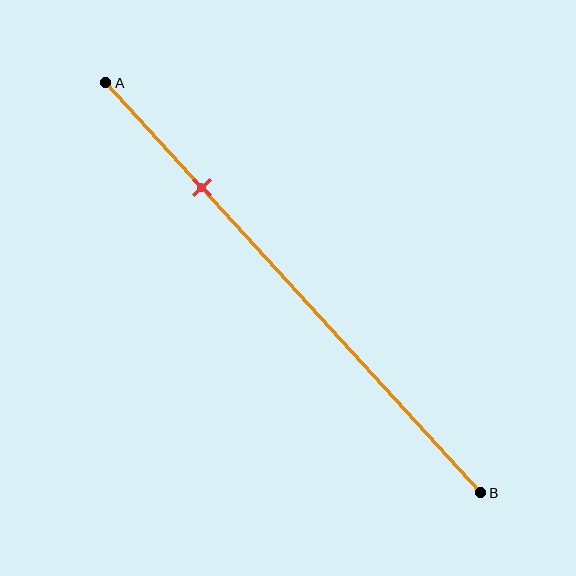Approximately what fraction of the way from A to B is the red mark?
The red mark is approximately 25% of the way from A to B.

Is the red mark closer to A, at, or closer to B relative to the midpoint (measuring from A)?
The red mark is closer to point A than the midpoint of segment AB.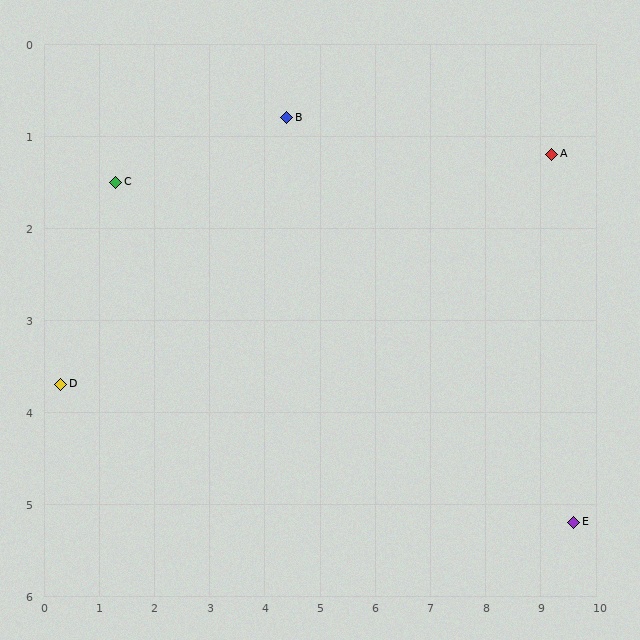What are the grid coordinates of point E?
Point E is at approximately (9.6, 5.2).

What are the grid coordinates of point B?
Point B is at approximately (4.4, 0.8).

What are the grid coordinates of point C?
Point C is at approximately (1.3, 1.5).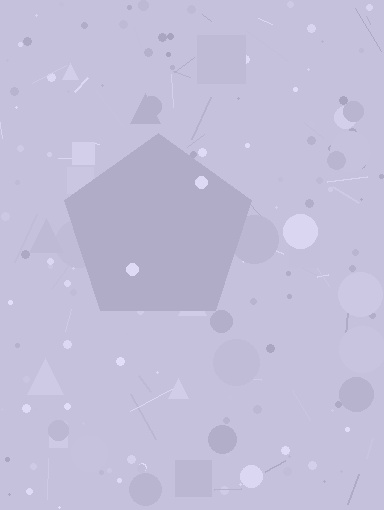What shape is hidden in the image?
A pentagon is hidden in the image.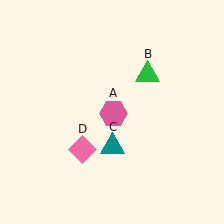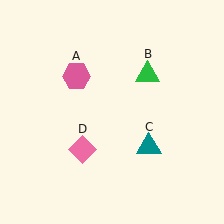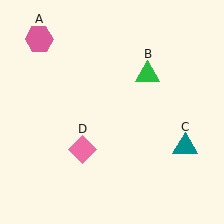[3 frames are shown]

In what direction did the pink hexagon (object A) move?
The pink hexagon (object A) moved up and to the left.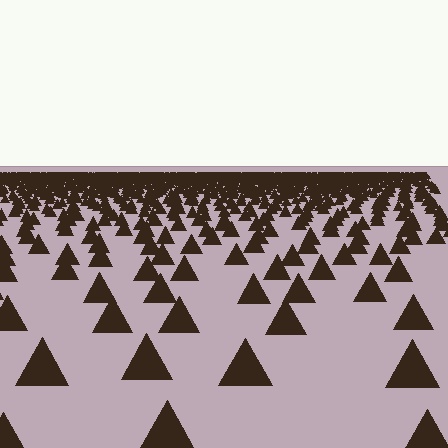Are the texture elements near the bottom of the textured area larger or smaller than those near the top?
Larger. Near the bottom, elements are closer to the viewer and appear at a bigger on-screen size.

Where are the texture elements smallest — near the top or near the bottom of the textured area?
Near the top.